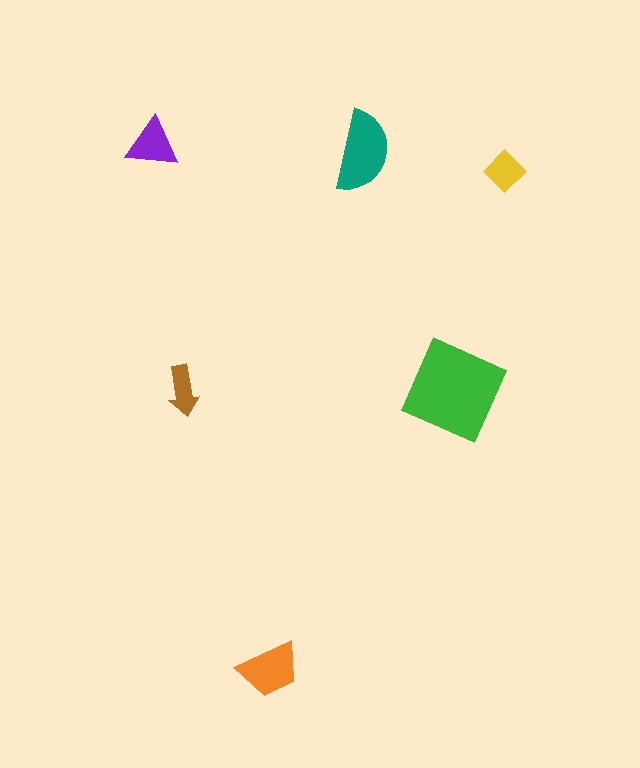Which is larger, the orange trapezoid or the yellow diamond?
The orange trapezoid.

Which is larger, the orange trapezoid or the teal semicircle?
The teal semicircle.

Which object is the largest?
The green diamond.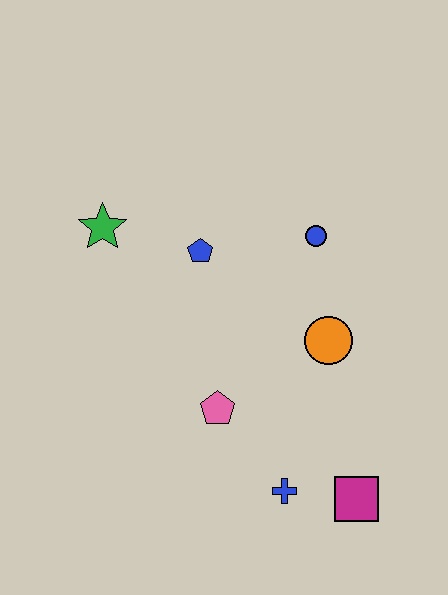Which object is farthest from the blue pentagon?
The magenta square is farthest from the blue pentagon.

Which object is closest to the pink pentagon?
The blue cross is closest to the pink pentagon.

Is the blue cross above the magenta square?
Yes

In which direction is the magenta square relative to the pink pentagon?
The magenta square is to the right of the pink pentagon.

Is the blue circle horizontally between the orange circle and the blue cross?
Yes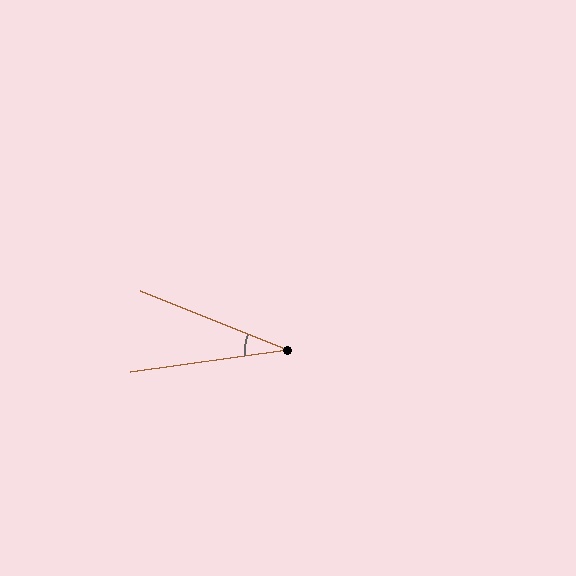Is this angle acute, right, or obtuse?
It is acute.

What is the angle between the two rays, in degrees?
Approximately 30 degrees.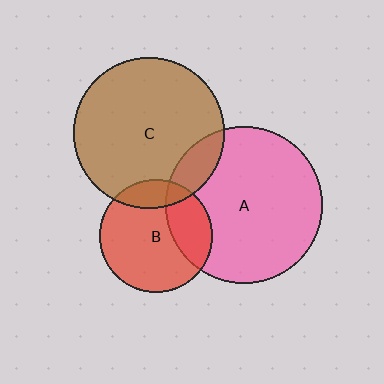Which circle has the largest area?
Circle A (pink).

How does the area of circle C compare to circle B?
Approximately 1.8 times.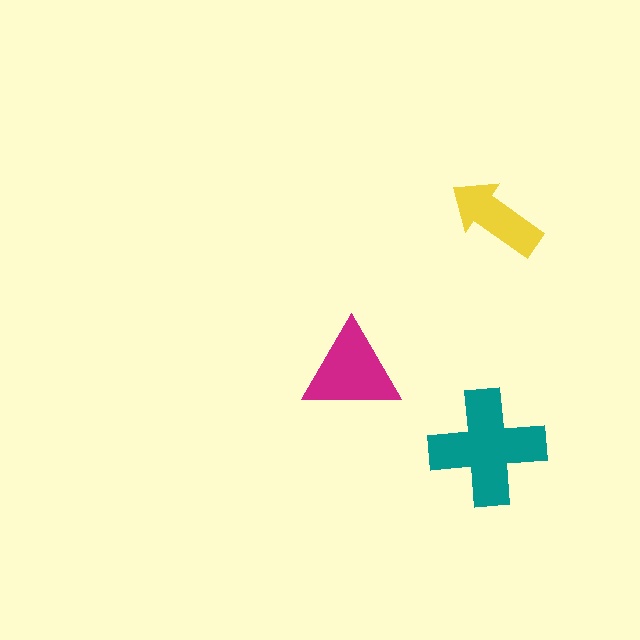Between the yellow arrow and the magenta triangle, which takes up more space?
The magenta triangle.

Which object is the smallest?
The yellow arrow.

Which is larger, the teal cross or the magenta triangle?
The teal cross.